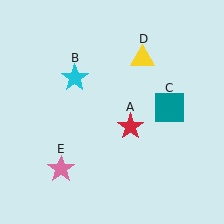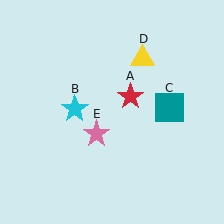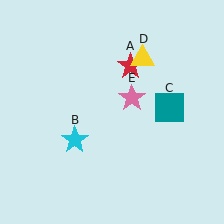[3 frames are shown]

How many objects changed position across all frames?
3 objects changed position: red star (object A), cyan star (object B), pink star (object E).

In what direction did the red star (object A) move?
The red star (object A) moved up.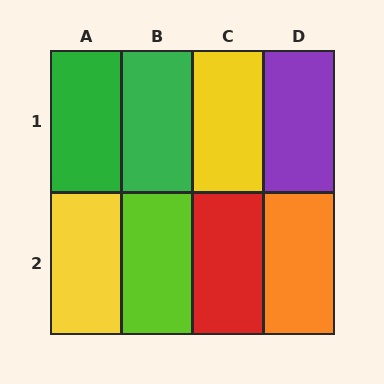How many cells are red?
1 cell is red.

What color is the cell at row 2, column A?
Yellow.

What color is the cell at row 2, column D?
Orange.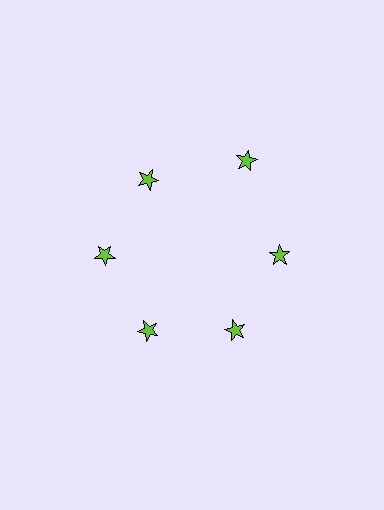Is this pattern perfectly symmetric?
No. The 6 lime stars are arranged in a ring, but one element near the 1 o'clock position is pushed outward from the center, breaking the 6-fold rotational symmetry.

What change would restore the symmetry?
The symmetry would be restored by moving it inward, back onto the ring so that all 6 stars sit at equal angles and equal distance from the center.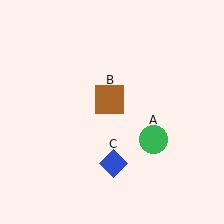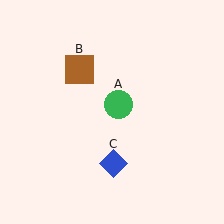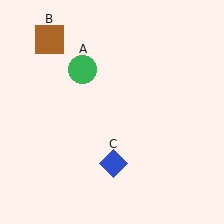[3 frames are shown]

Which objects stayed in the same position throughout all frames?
Blue diamond (object C) remained stationary.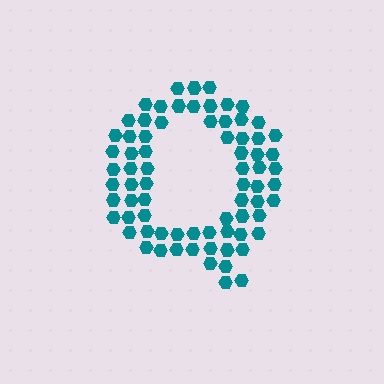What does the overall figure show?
The overall figure shows the letter Q.